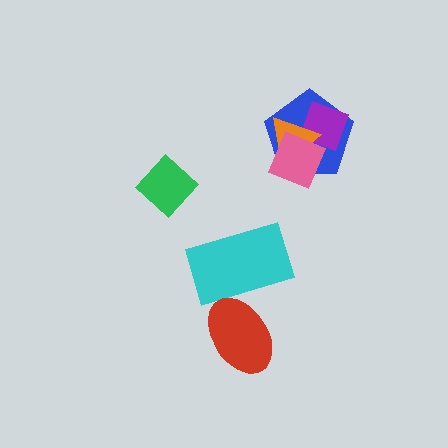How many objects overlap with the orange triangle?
3 objects overlap with the orange triangle.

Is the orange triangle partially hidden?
Yes, it is partially covered by another shape.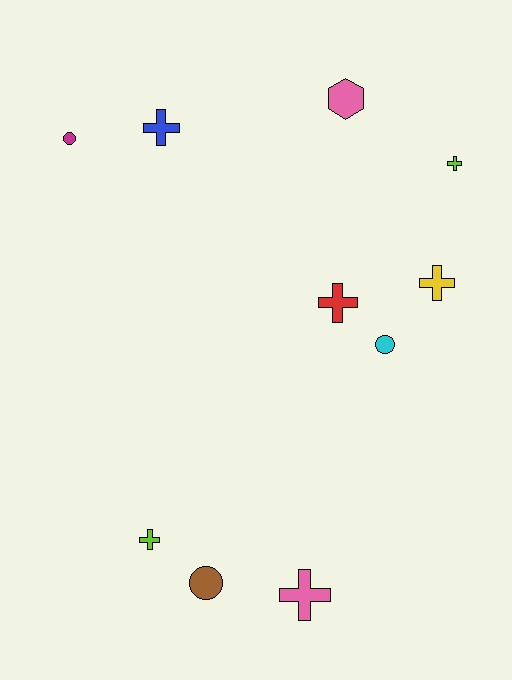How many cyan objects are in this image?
There is 1 cyan object.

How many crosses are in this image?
There are 6 crosses.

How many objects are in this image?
There are 10 objects.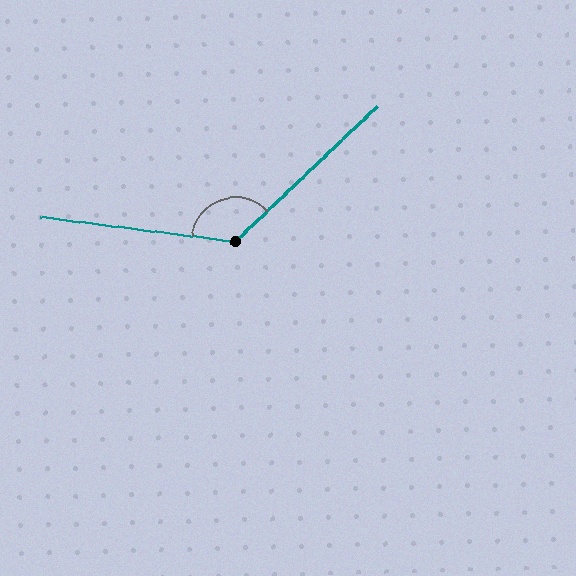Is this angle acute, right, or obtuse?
It is obtuse.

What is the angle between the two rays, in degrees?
Approximately 129 degrees.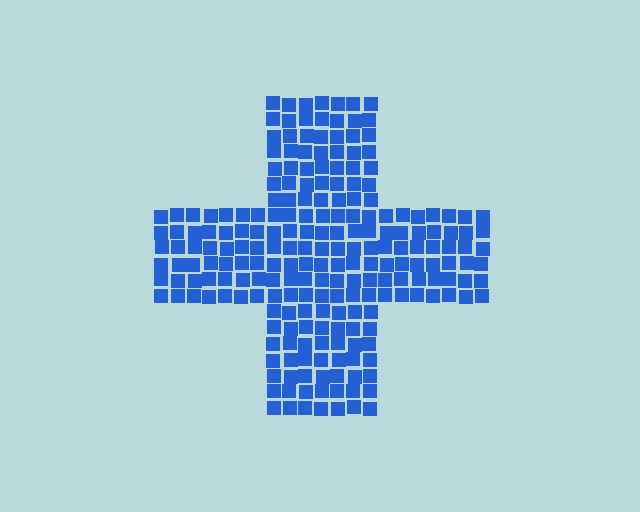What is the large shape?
The large shape is a cross.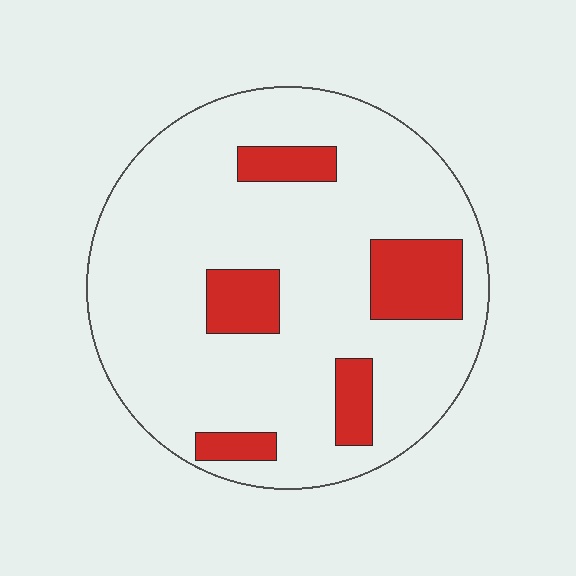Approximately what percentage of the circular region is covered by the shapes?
Approximately 15%.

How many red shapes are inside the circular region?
5.